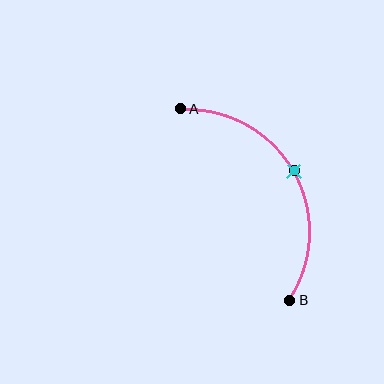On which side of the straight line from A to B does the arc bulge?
The arc bulges to the right of the straight line connecting A and B.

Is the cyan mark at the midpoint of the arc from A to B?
Yes. The cyan mark lies on the arc at equal arc-length from both A and B — it is the arc midpoint.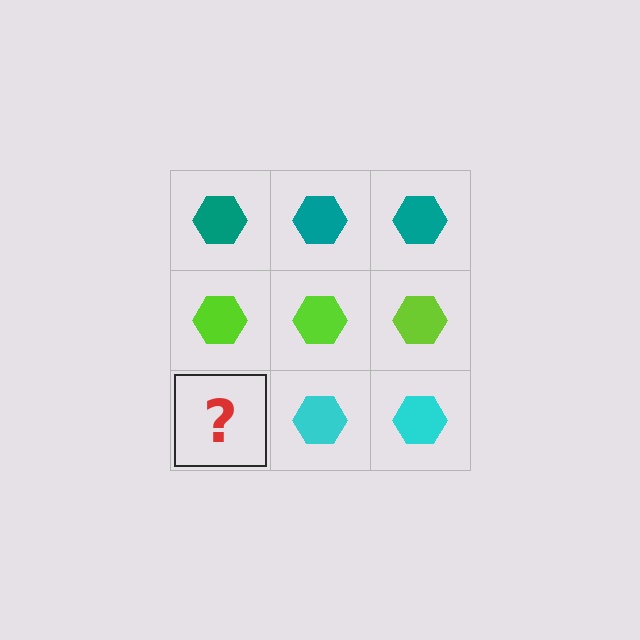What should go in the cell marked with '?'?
The missing cell should contain a cyan hexagon.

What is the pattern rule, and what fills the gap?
The rule is that each row has a consistent color. The gap should be filled with a cyan hexagon.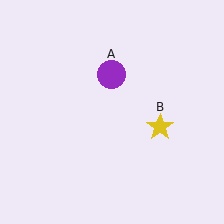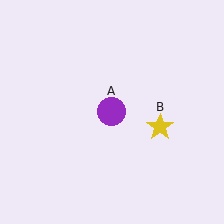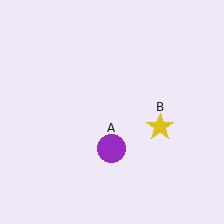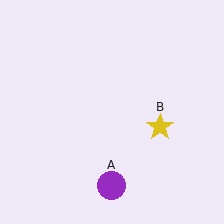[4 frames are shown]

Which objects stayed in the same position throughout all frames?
Yellow star (object B) remained stationary.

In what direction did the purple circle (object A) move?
The purple circle (object A) moved down.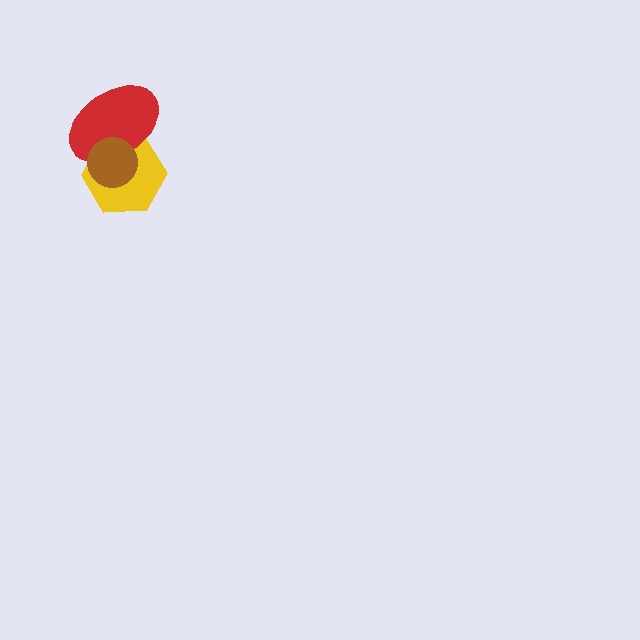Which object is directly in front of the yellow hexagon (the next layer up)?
The red ellipse is directly in front of the yellow hexagon.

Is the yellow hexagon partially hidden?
Yes, it is partially covered by another shape.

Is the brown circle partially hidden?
No, no other shape covers it.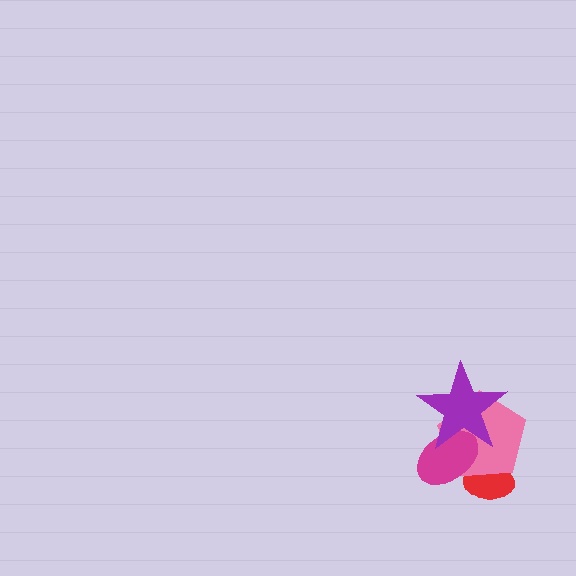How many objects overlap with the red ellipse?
2 objects overlap with the red ellipse.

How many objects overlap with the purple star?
2 objects overlap with the purple star.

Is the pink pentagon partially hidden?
Yes, it is partially covered by another shape.